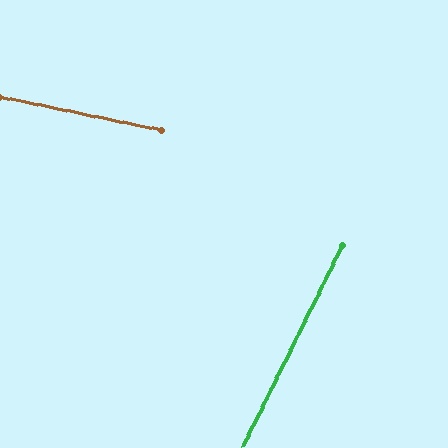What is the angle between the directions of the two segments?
Approximately 76 degrees.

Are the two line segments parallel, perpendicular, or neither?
Neither parallel nor perpendicular — they differ by about 76°.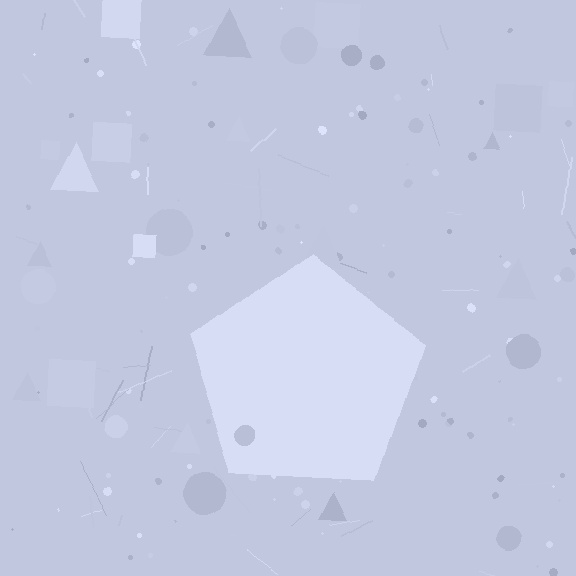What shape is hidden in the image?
A pentagon is hidden in the image.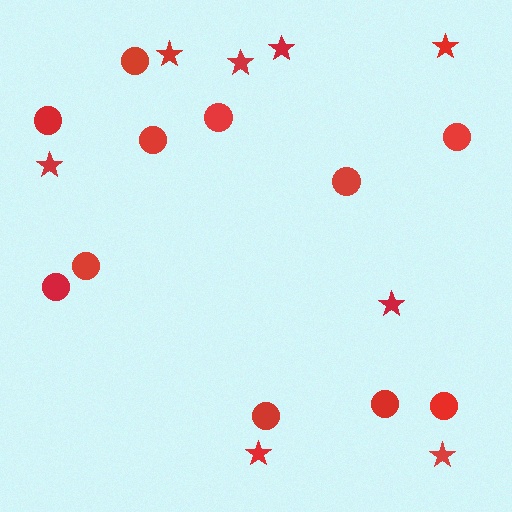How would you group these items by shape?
There are 2 groups: one group of circles (11) and one group of stars (8).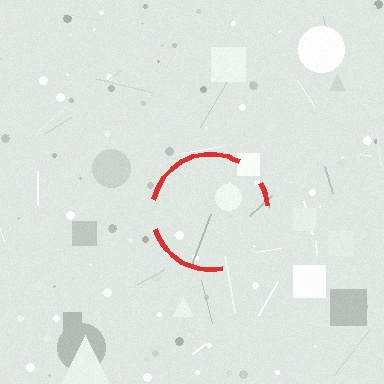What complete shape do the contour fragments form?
The contour fragments form a circle.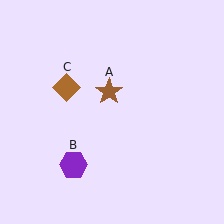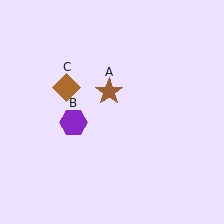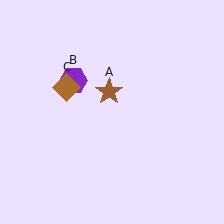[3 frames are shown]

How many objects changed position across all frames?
1 object changed position: purple hexagon (object B).